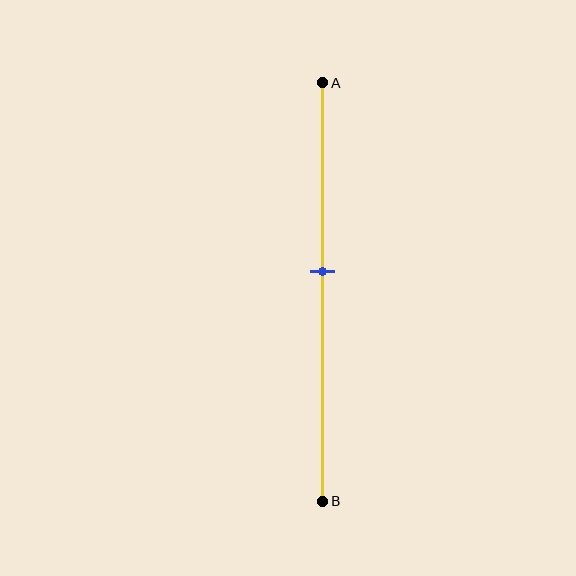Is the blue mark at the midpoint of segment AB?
No, the mark is at about 45% from A, not at the 50% midpoint.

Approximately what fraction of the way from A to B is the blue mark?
The blue mark is approximately 45% of the way from A to B.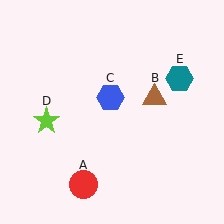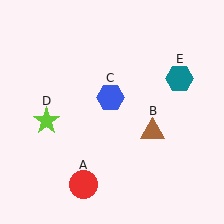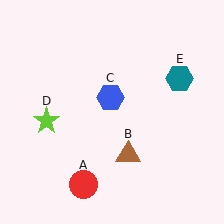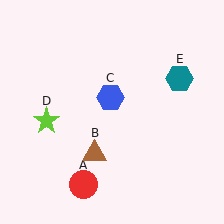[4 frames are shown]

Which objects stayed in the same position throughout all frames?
Red circle (object A) and blue hexagon (object C) and lime star (object D) and teal hexagon (object E) remained stationary.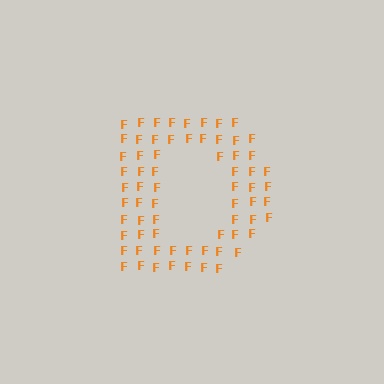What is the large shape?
The large shape is the letter D.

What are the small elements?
The small elements are letter F's.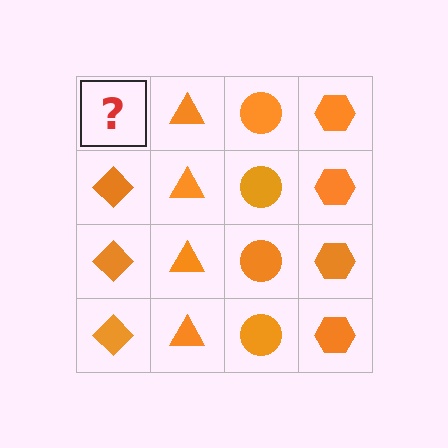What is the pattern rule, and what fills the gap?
The rule is that each column has a consistent shape. The gap should be filled with an orange diamond.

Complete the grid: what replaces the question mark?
The question mark should be replaced with an orange diamond.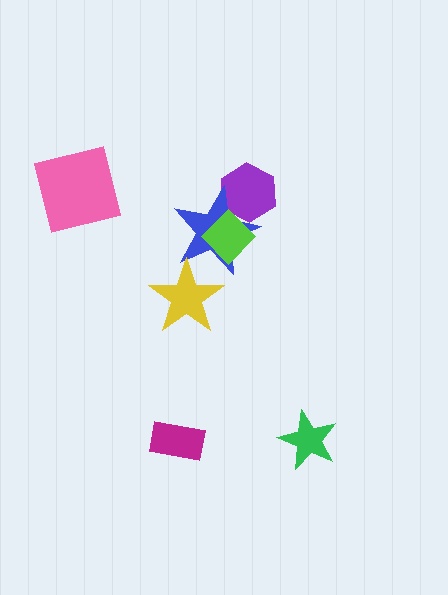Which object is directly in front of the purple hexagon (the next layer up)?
The blue star is directly in front of the purple hexagon.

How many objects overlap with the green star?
0 objects overlap with the green star.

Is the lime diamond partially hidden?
No, no other shape covers it.